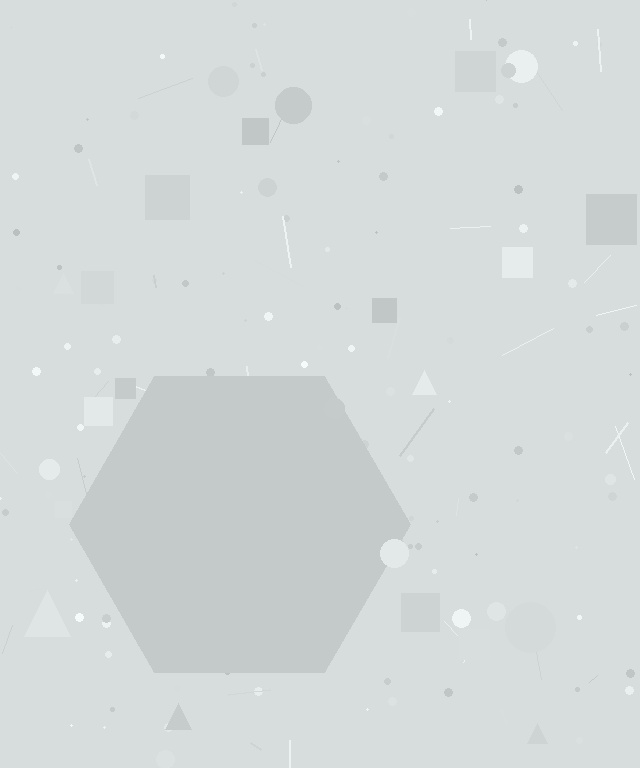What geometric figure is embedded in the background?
A hexagon is embedded in the background.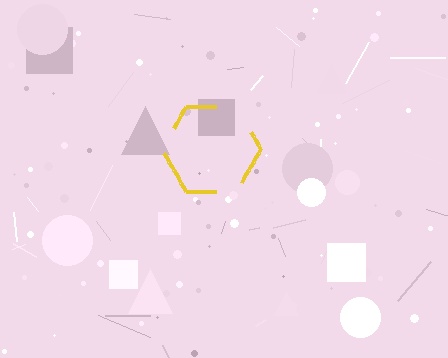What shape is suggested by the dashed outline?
The dashed outline suggests a hexagon.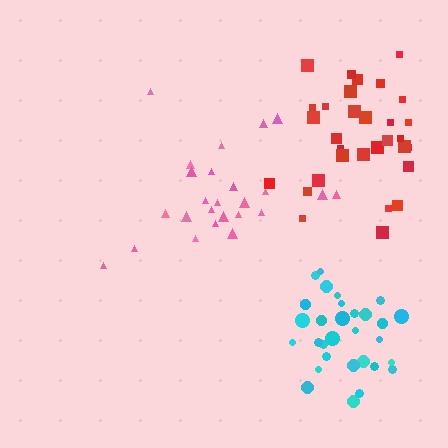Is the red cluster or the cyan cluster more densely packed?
Cyan.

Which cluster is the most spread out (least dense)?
Pink.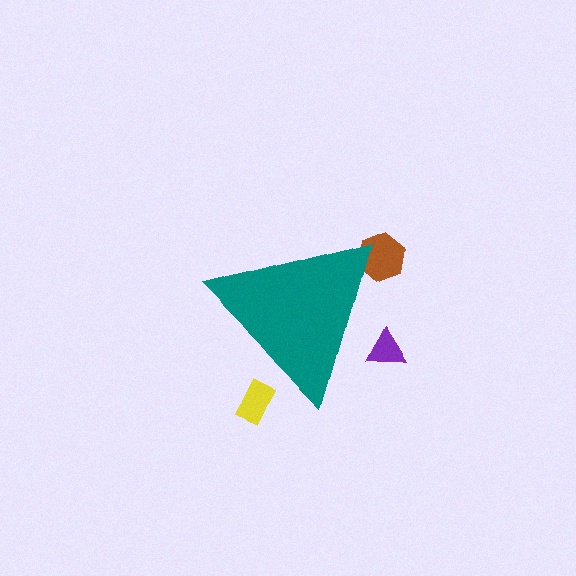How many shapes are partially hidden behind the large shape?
3 shapes are partially hidden.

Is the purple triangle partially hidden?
Yes, the purple triangle is partially hidden behind the teal triangle.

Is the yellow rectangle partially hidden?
Yes, the yellow rectangle is partially hidden behind the teal triangle.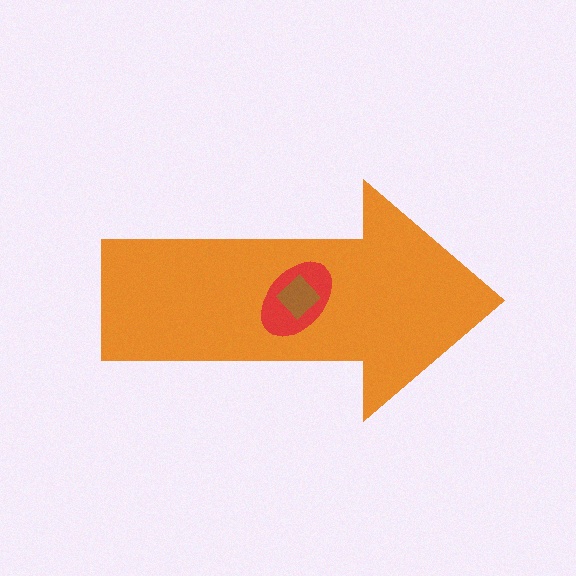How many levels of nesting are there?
3.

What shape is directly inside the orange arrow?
The red ellipse.